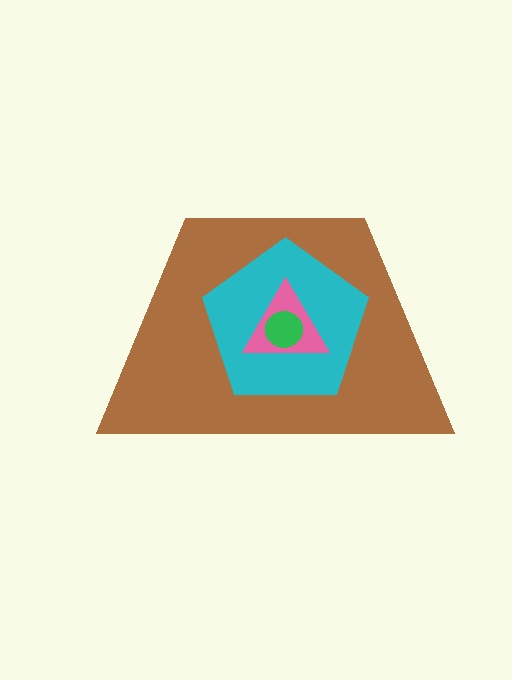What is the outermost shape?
The brown trapezoid.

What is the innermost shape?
The green circle.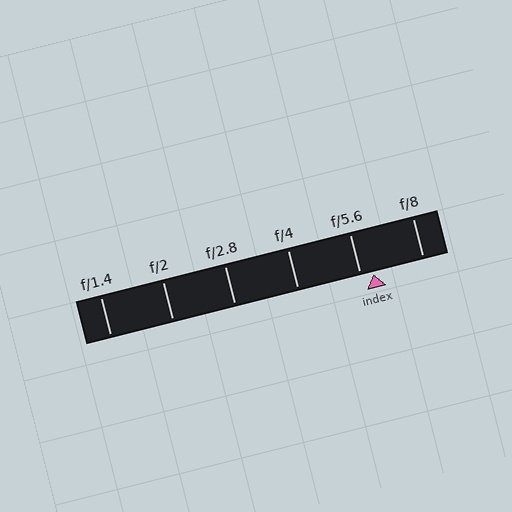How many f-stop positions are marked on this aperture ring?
There are 6 f-stop positions marked.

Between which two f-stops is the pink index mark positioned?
The index mark is between f/5.6 and f/8.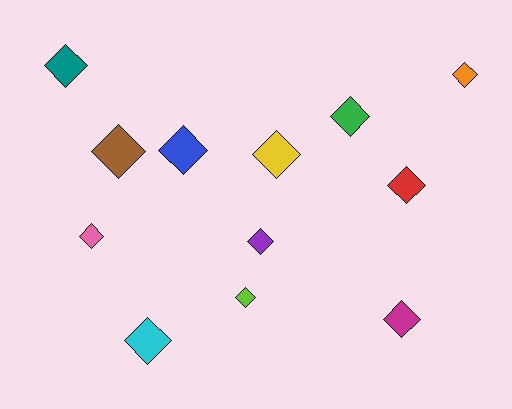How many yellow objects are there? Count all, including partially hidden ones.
There is 1 yellow object.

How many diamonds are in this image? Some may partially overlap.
There are 12 diamonds.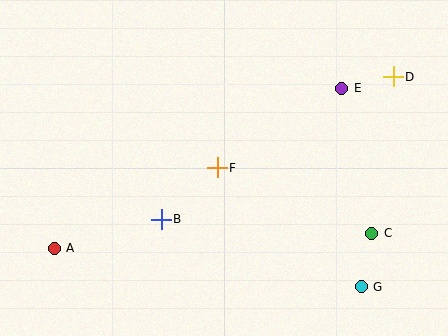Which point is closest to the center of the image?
Point F at (217, 168) is closest to the center.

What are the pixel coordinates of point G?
Point G is at (361, 287).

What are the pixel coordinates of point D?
Point D is at (393, 77).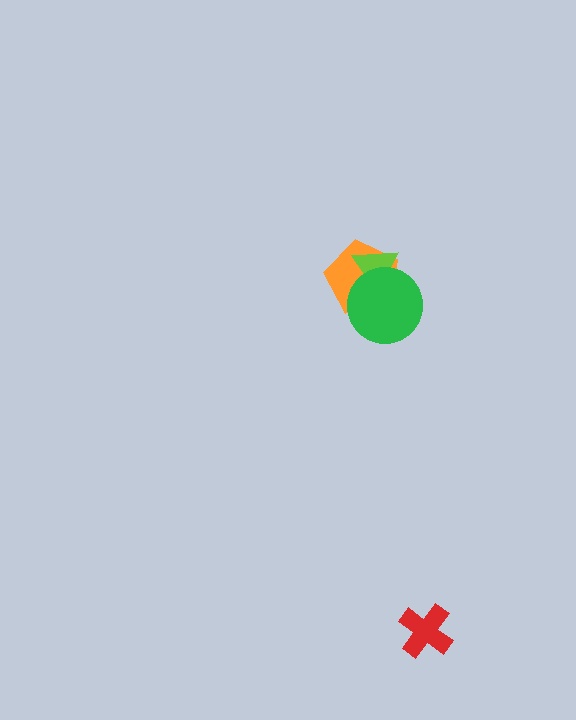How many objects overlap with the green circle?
2 objects overlap with the green circle.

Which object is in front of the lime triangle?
The green circle is in front of the lime triangle.